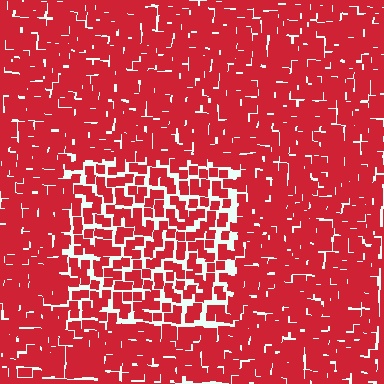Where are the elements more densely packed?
The elements are more densely packed outside the rectangle boundary.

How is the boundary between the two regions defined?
The boundary is defined by a change in element density (approximately 1.7x ratio). All elements are the same color, size, and shape.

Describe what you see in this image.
The image contains small red elements arranged at two different densities. A rectangle-shaped region is visible where the elements are less densely packed than the surrounding area.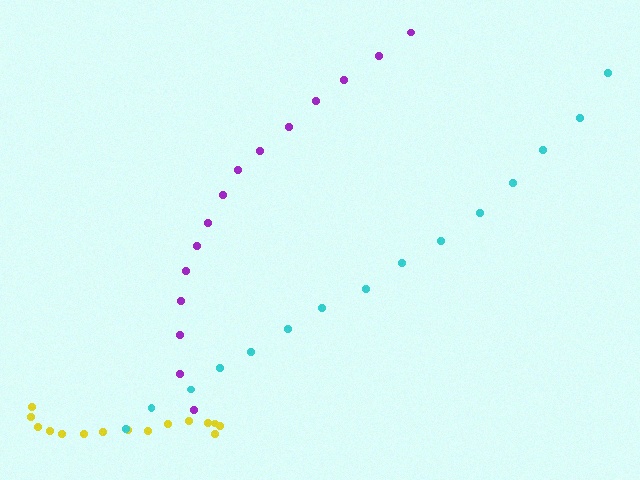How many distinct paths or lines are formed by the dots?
There are 3 distinct paths.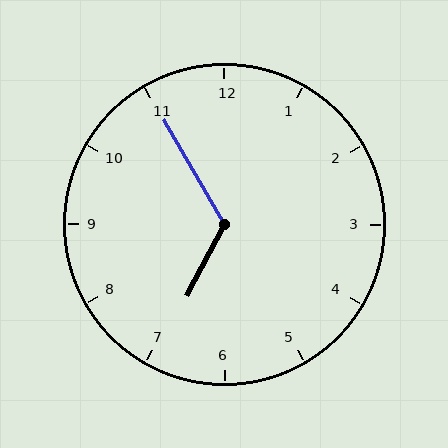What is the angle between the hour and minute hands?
Approximately 122 degrees.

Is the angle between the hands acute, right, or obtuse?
It is obtuse.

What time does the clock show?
6:55.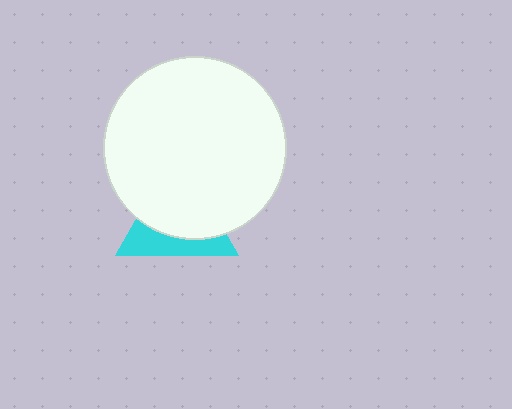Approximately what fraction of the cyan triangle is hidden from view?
Roughly 64% of the cyan triangle is hidden behind the white circle.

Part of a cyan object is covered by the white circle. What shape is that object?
It is a triangle.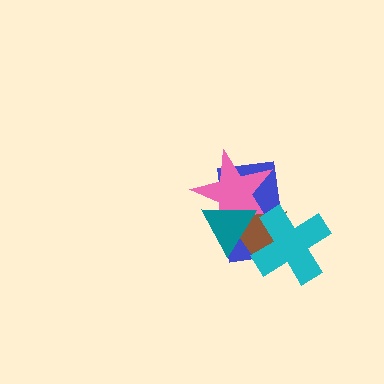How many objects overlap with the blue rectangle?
4 objects overlap with the blue rectangle.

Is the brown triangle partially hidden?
Yes, it is partially covered by another shape.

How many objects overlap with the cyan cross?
2 objects overlap with the cyan cross.